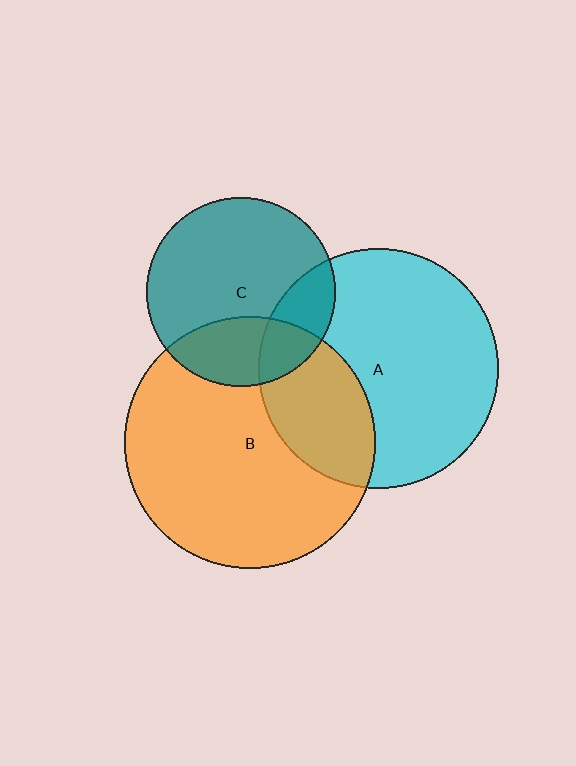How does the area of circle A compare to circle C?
Approximately 1.6 times.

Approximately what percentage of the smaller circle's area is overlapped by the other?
Approximately 20%.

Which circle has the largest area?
Circle B (orange).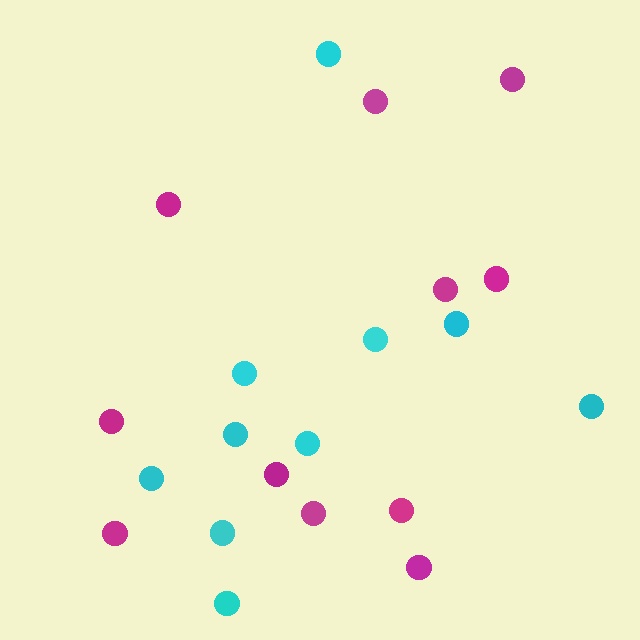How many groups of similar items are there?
There are 2 groups: one group of magenta circles (11) and one group of cyan circles (10).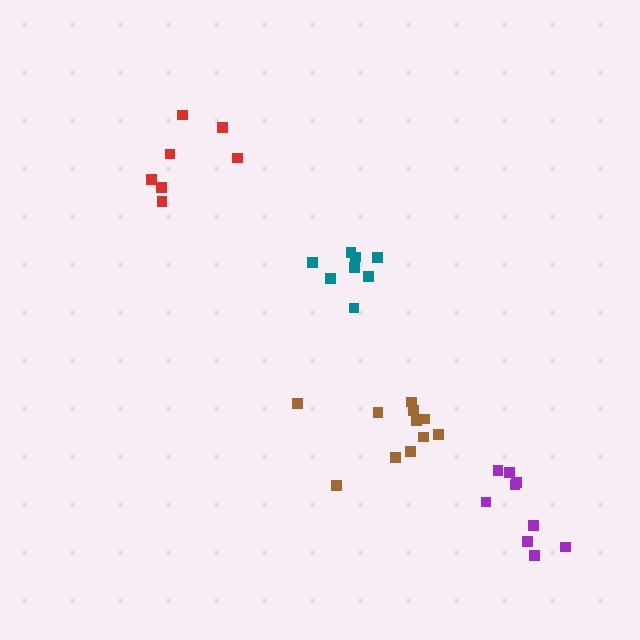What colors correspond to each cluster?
The clusters are colored: brown, red, teal, purple.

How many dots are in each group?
Group 1: 11 dots, Group 2: 7 dots, Group 3: 8 dots, Group 4: 9 dots (35 total).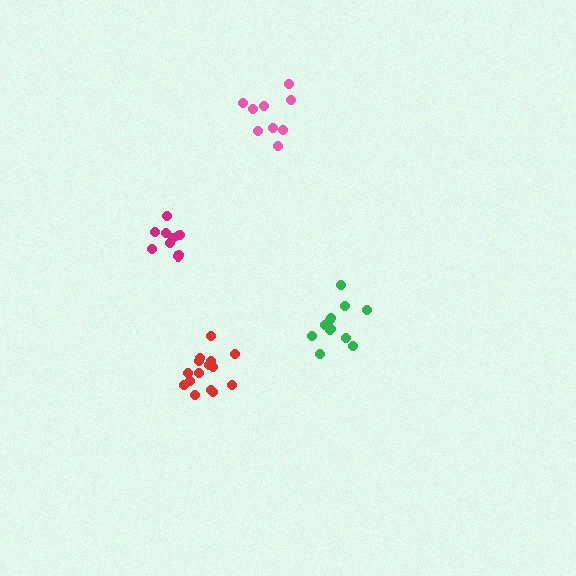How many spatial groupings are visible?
There are 4 spatial groupings.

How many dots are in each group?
Group 1: 15 dots, Group 2: 9 dots, Group 3: 12 dots, Group 4: 9 dots (45 total).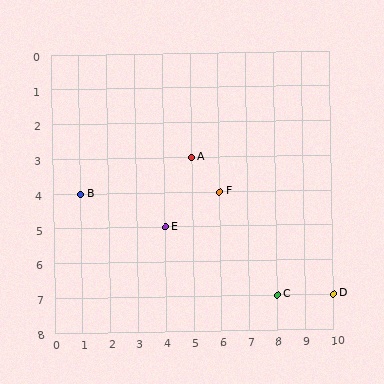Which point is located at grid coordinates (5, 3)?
Point A is at (5, 3).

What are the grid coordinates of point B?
Point B is at grid coordinates (1, 4).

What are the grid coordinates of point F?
Point F is at grid coordinates (6, 4).